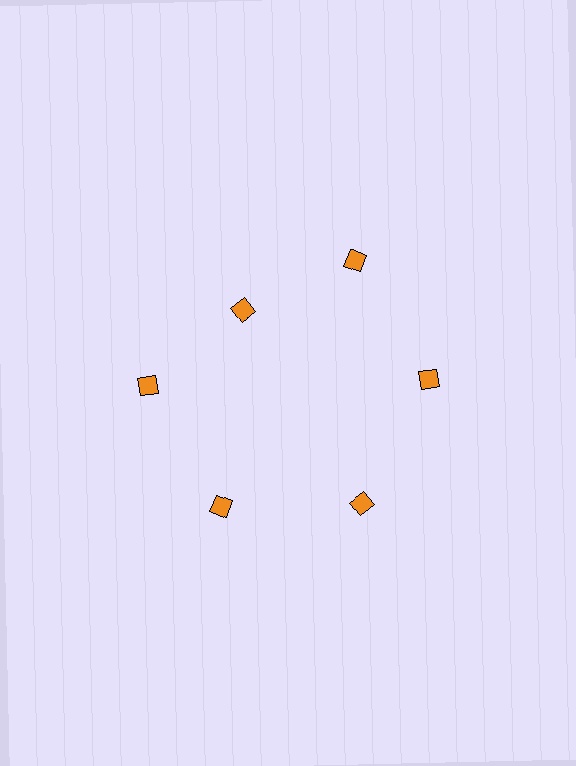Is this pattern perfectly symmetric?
No. The 6 orange diamonds are arranged in a ring, but one element near the 11 o'clock position is pulled inward toward the center, breaking the 6-fold rotational symmetry.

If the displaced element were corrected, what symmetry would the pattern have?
It would have 6-fold rotational symmetry — the pattern would map onto itself every 60 degrees.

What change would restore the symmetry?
The symmetry would be restored by moving it outward, back onto the ring so that all 6 diamonds sit at equal angles and equal distance from the center.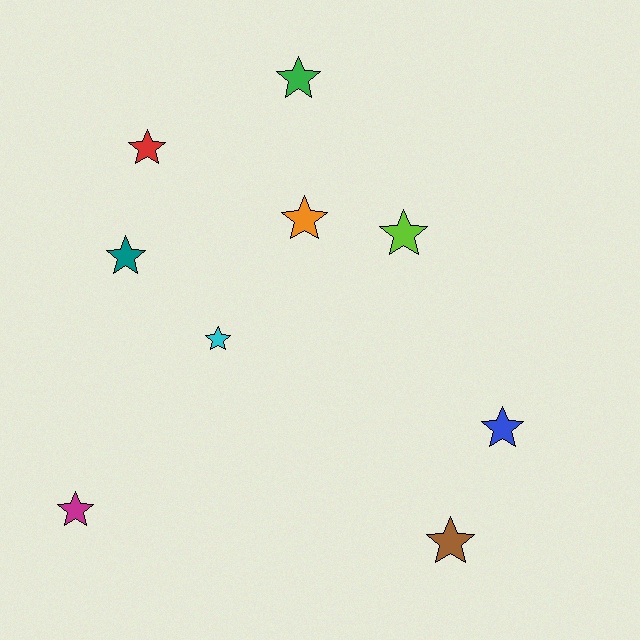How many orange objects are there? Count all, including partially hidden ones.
There is 1 orange object.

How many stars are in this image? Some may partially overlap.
There are 9 stars.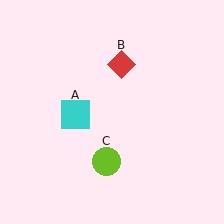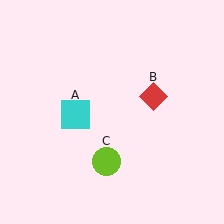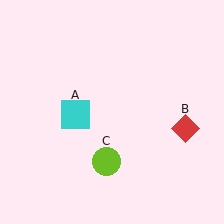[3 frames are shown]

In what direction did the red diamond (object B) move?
The red diamond (object B) moved down and to the right.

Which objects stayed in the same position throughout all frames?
Cyan square (object A) and lime circle (object C) remained stationary.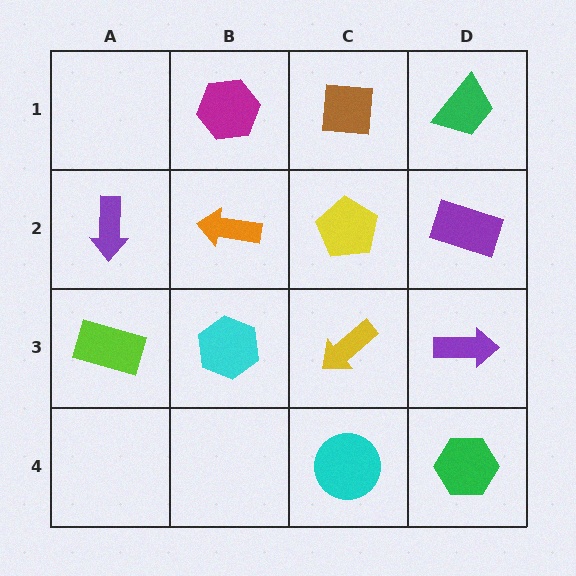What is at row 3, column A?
A lime rectangle.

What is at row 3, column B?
A cyan hexagon.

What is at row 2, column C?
A yellow pentagon.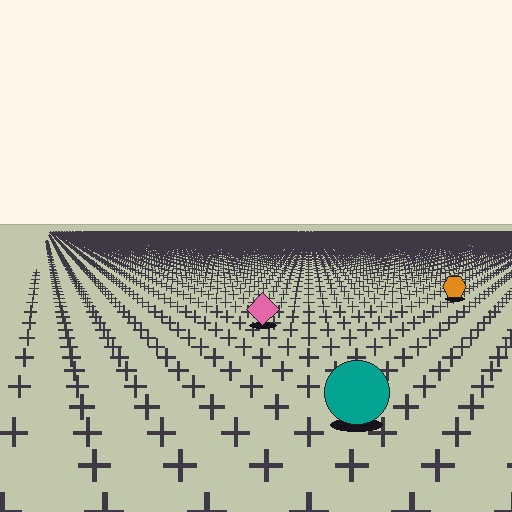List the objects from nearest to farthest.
From nearest to farthest: the teal circle, the pink diamond, the orange hexagon.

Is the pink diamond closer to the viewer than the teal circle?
No. The teal circle is closer — you can tell from the texture gradient: the ground texture is coarser near it.